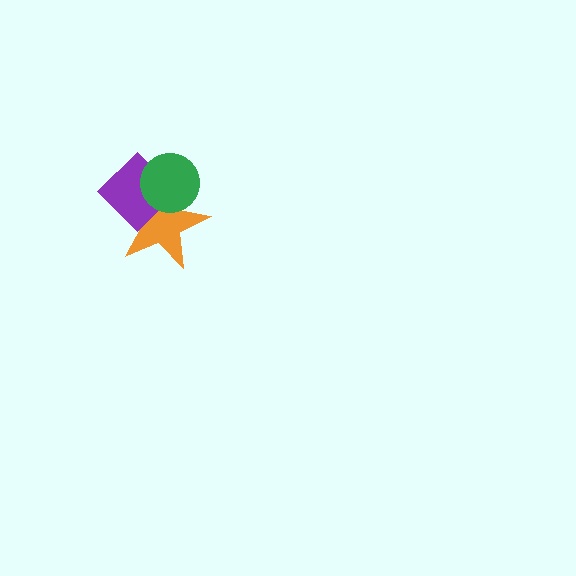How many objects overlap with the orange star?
2 objects overlap with the orange star.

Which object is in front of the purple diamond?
The green circle is in front of the purple diamond.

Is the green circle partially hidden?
No, no other shape covers it.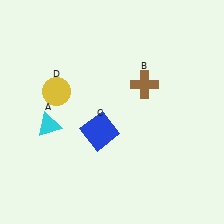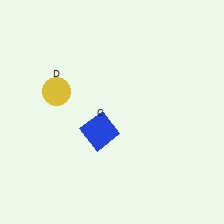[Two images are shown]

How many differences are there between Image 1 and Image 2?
There are 2 differences between the two images.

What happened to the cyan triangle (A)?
The cyan triangle (A) was removed in Image 2. It was in the bottom-left area of Image 1.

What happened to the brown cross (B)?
The brown cross (B) was removed in Image 2. It was in the top-right area of Image 1.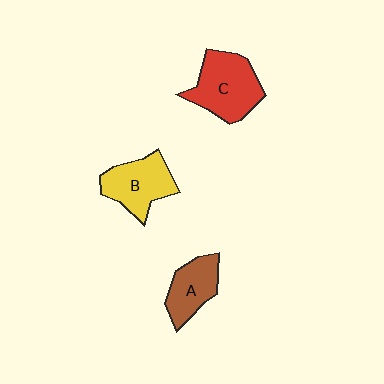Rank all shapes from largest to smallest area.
From largest to smallest: C (red), B (yellow), A (brown).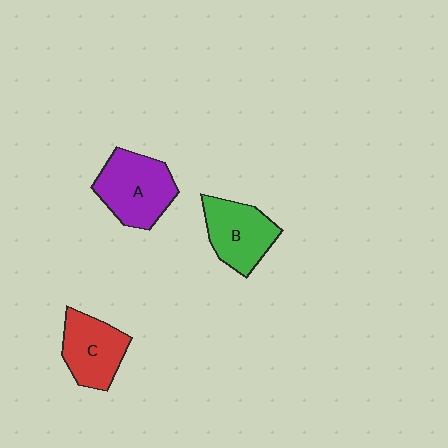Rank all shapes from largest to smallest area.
From largest to smallest: A (purple), B (green), C (red).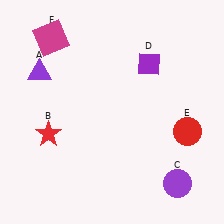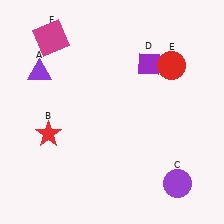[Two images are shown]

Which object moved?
The red circle (E) moved up.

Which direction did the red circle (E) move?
The red circle (E) moved up.